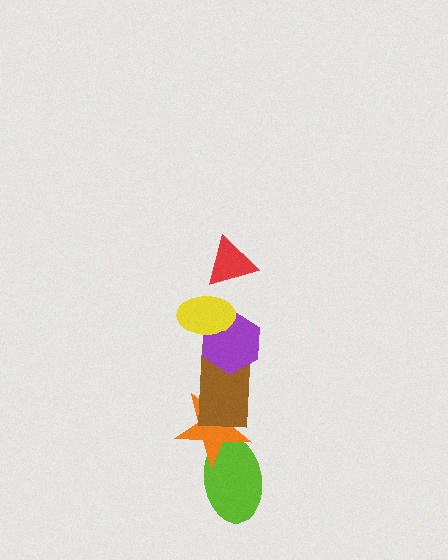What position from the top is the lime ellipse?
The lime ellipse is 6th from the top.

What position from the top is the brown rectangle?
The brown rectangle is 4th from the top.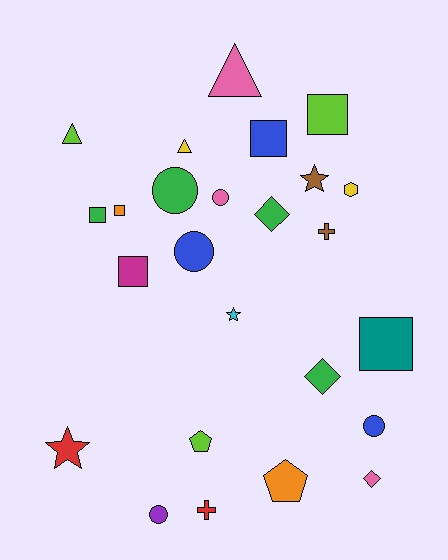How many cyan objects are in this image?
There is 1 cyan object.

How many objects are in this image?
There are 25 objects.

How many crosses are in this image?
There are 2 crosses.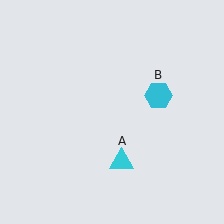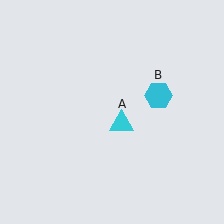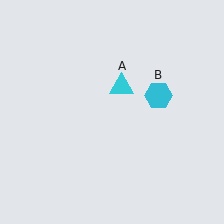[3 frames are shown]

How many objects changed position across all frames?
1 object changed position: cyan triangle (object A).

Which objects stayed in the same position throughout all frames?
Cyan hexagon (object B) remained stationary.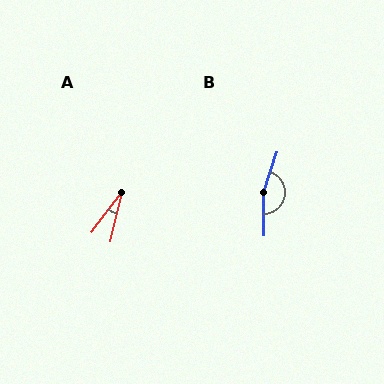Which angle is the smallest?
A, at approximately 24 degrees.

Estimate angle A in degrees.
Approximately 24 degrees.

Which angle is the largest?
B, at approximately 161 degrees.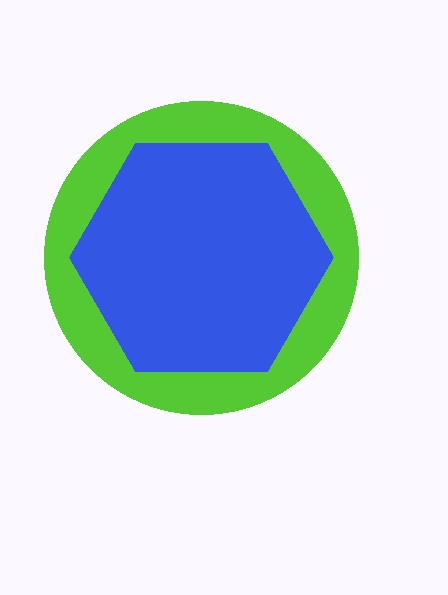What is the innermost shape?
The blue hexagon.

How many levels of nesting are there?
2.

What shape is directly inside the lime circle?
The blue hexagon.